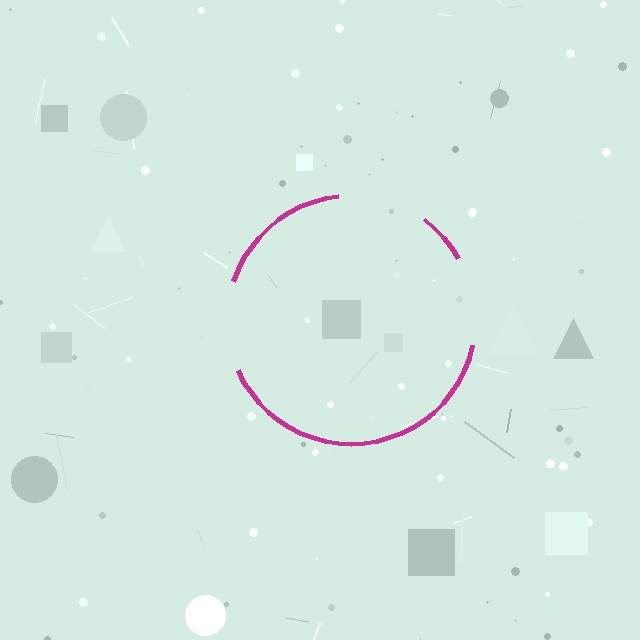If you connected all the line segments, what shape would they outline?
They would outline a circle.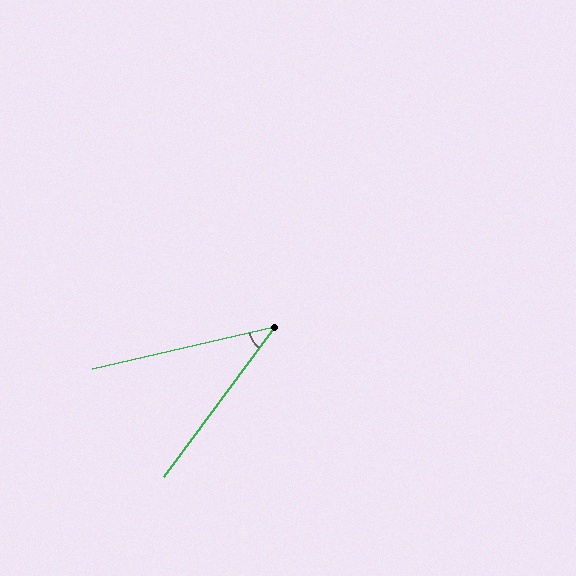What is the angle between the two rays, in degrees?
Approximately 40 degrees.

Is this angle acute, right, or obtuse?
It is acute.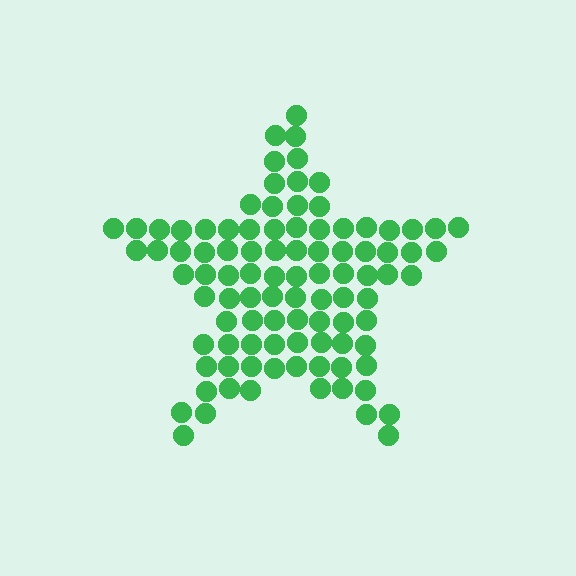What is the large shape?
The large shape is a star.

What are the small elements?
The small elements are circles.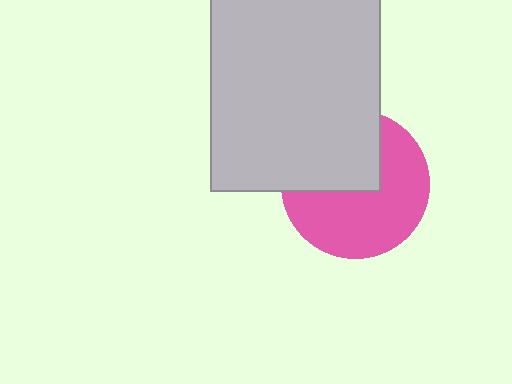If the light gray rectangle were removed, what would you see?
You would see the complete pink circle.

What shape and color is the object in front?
The object in front is a light gray rectangle.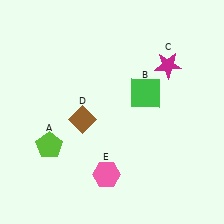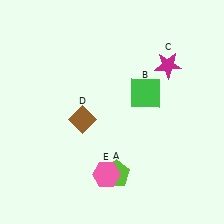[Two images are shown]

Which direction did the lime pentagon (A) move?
The lime pentagon (A) moved right.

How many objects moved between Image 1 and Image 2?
1 object moved between the two images.